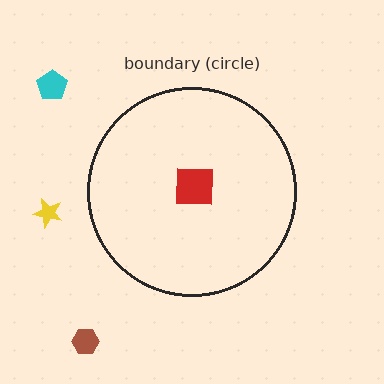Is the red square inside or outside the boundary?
Inside.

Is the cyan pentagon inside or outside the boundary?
Outside.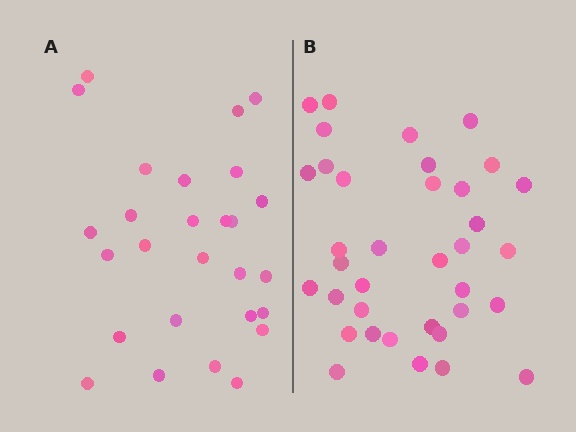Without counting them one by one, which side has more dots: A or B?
Region B (the right region) has more dots.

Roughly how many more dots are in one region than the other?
Region B has roughly 8 or so more dots than region A.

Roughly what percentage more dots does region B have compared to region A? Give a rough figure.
About 35% more.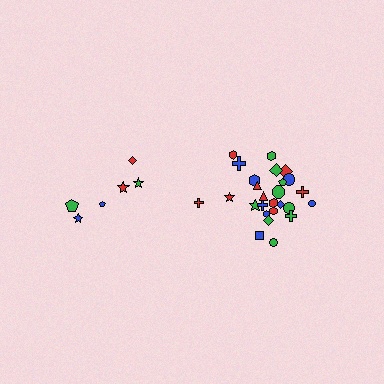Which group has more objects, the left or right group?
The right group.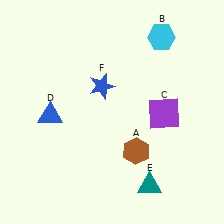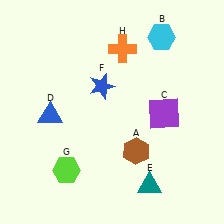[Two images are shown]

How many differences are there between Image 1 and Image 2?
There are 2 differences between the two images.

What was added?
A lime hexagon (G), an orange cross (H) were added in Image 2.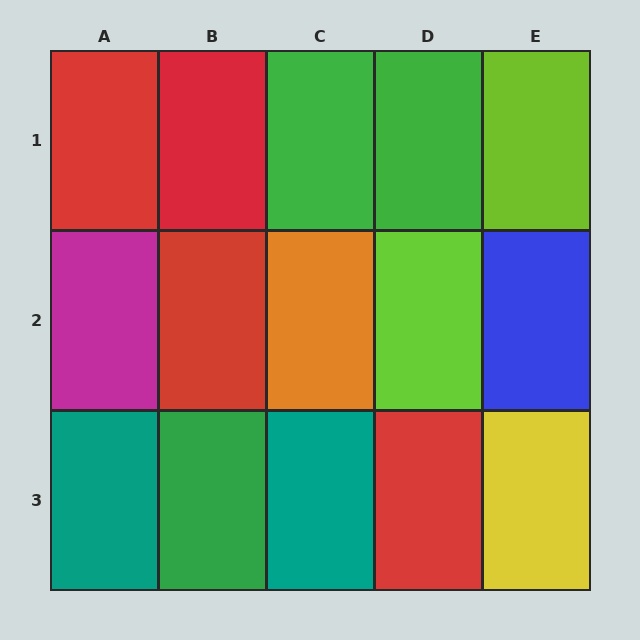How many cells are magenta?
1 cell is magenta.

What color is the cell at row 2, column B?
Red.